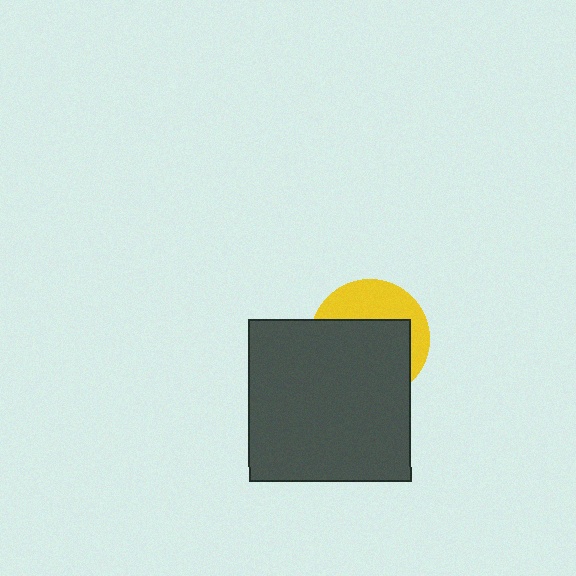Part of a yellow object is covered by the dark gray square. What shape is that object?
It is a circle.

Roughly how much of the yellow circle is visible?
A small part of it is visible (roughly 37%).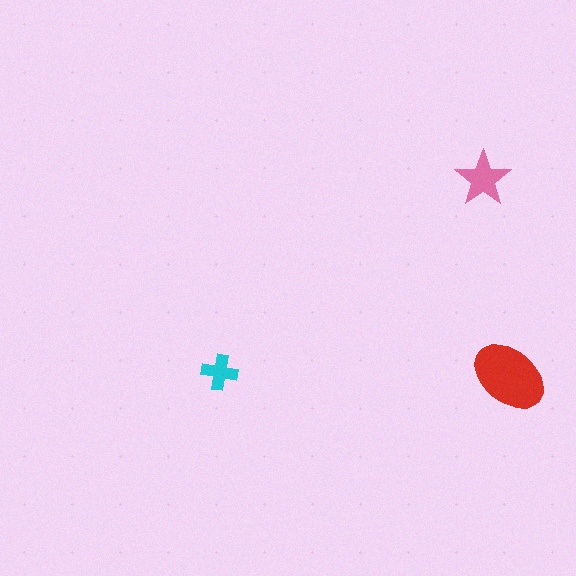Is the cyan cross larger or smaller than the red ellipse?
Smaller.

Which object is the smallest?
The cyan cross.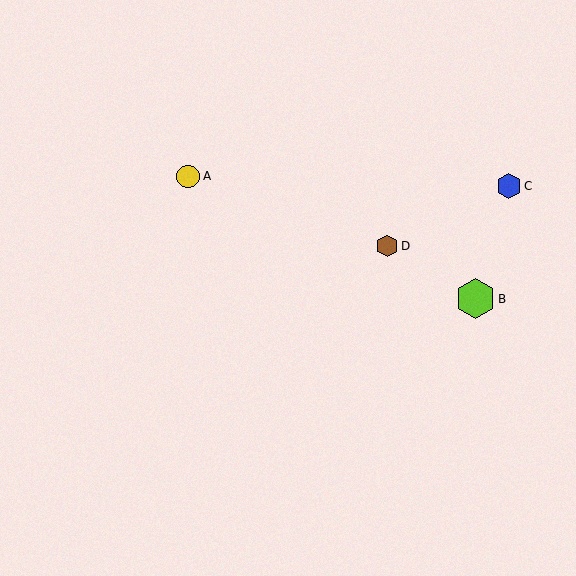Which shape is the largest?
The lime hexagon (labeled B) is the largest.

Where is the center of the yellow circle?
The center of the yellow circle is at (188, 176).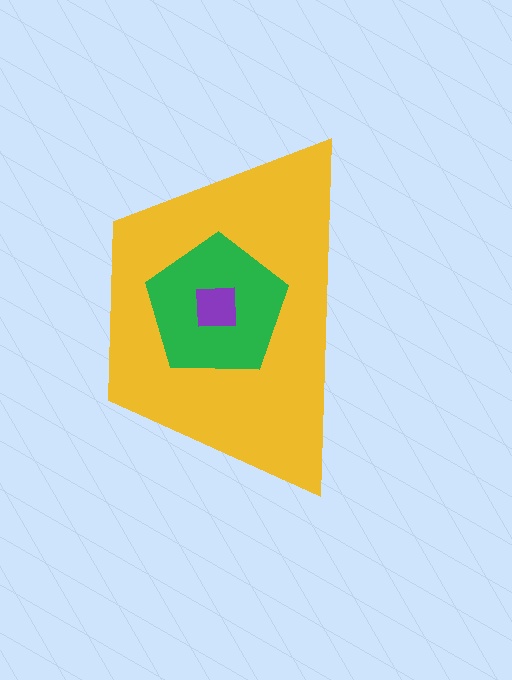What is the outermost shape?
The yellow trapezoid.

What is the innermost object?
The purple square.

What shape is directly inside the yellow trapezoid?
The green pentagon.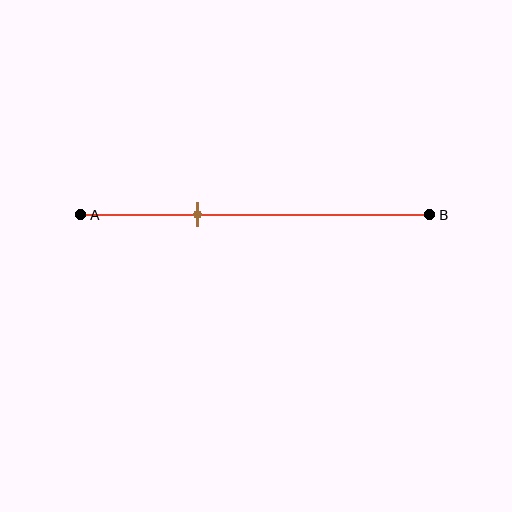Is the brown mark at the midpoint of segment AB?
No, the mark is at about 35% from A, not at the 50% midpoint.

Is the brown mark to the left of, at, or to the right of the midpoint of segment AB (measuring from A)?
The brown mark is to the left of the midpoint of segment AB.